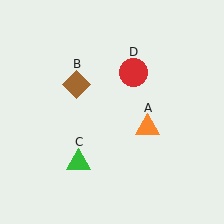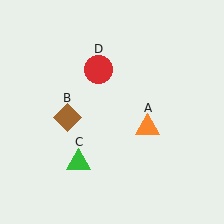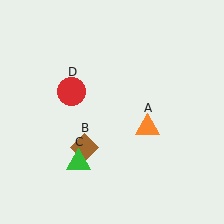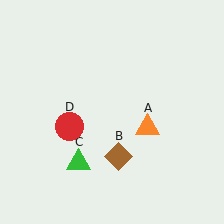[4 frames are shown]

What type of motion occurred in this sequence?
The brown diamond (object B), red circle (object D) rotated counterclockwise around the center of the scene.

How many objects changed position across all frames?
2 objects changed position: brown diamond (object B), red circle (object D).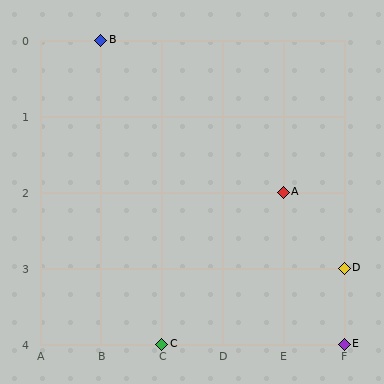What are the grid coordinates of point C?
Point C is at grid coordinates (C, 4).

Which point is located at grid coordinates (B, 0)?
Point B is at (B, 0).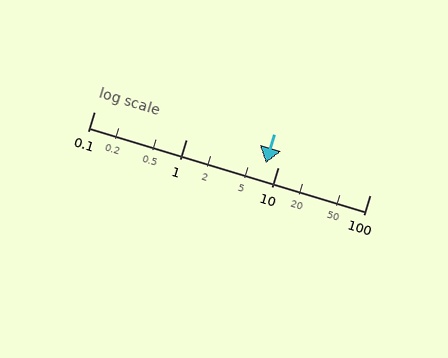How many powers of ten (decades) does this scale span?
The scale spans 3 decades, from 0.1 to 100.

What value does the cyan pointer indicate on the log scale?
The pointer indicates approximately 7.4.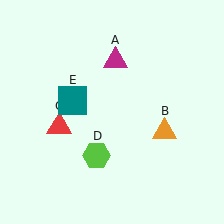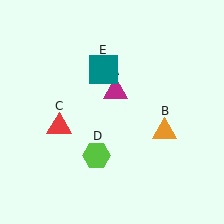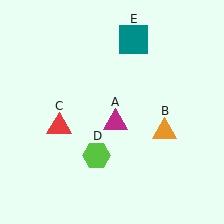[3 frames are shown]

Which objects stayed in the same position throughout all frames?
Orange triangle (object B) and red triangle (object C) and lime hexagon (object D) remained stationary.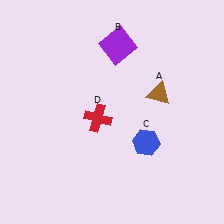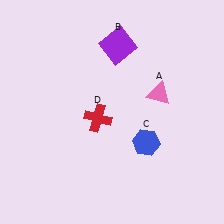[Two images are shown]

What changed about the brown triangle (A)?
In Image 1, A is brown. In Image 2, it changed to pink.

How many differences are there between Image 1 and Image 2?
There is 1 difference between the two images.